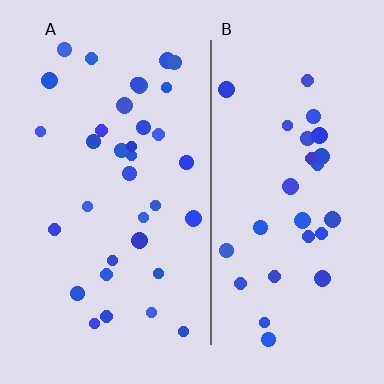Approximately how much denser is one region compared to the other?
Approximately 1.2× — region A over region B.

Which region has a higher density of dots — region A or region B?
A (the left).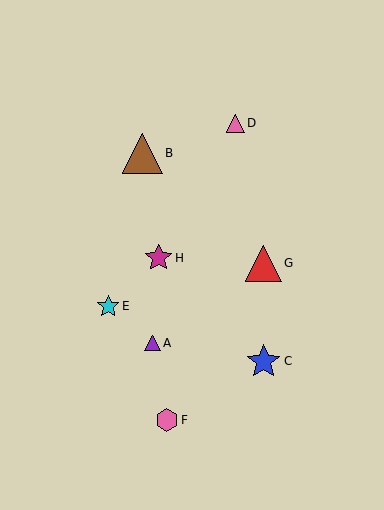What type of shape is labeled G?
Shape G is a red triangle.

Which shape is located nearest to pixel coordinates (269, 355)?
The blue star (labeled C) at (264, 361) is nearest to that location.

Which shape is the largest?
The brown triangle (labeled B) is the largest.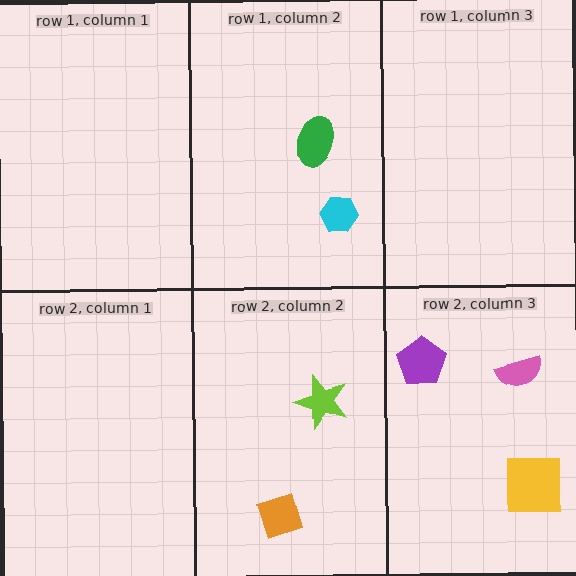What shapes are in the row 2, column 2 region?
The lime star, the orange diamond.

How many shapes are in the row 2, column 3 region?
3.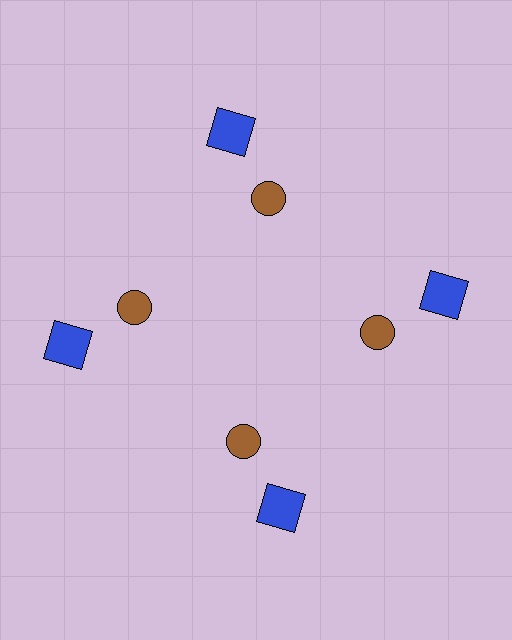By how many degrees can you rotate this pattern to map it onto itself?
The pattern maps onto itself every 90 degrees of rotation.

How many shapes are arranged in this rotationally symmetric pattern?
There are 8 shapes, arranged in 4 groups of 2.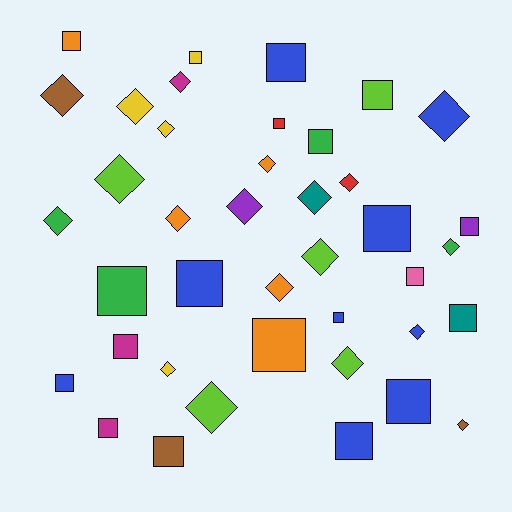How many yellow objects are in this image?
There are 4 yellow objects.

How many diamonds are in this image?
There are 20 diamonds.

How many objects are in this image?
There are 40 objects.